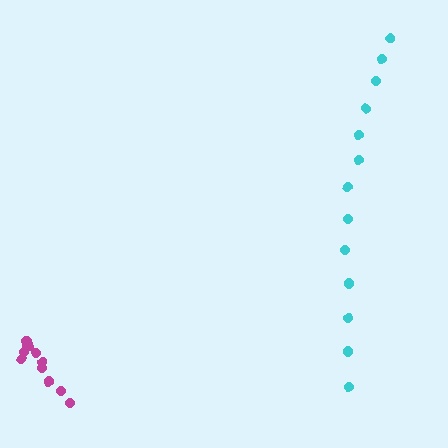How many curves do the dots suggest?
There are 2 distinct paths.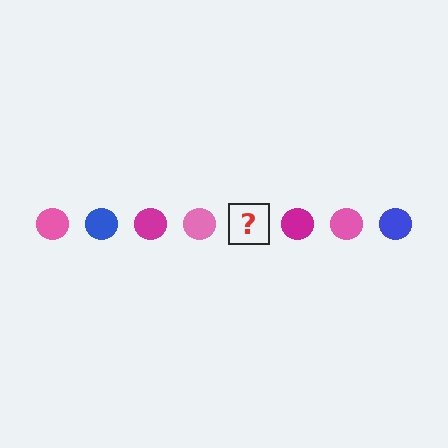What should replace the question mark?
The question mark should be replaced with a blue circle.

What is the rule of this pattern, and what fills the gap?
The rule is that the pattern cycles through pink, blue, magenta circles. The gap should be filled with a blue circle.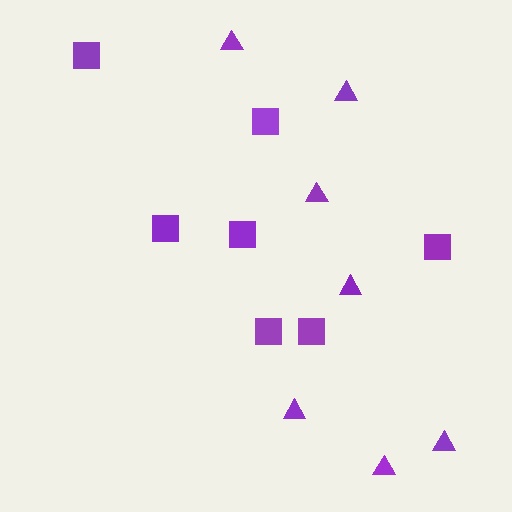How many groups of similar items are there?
There are 2 groups: one group of triangles (7) and one group of squares (7).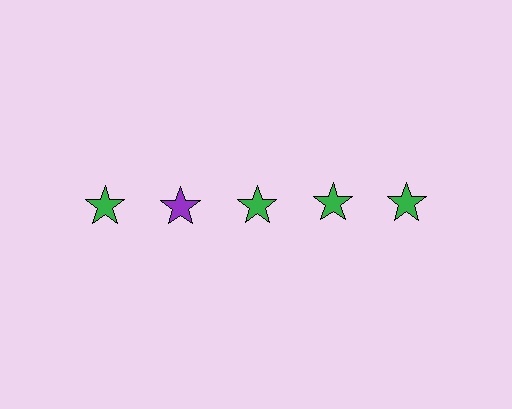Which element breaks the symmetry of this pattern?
The purple star in the top row, second from left column breaks the symmetry. All other shapes are green stars.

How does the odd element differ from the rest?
It has a different color: purple instead of green.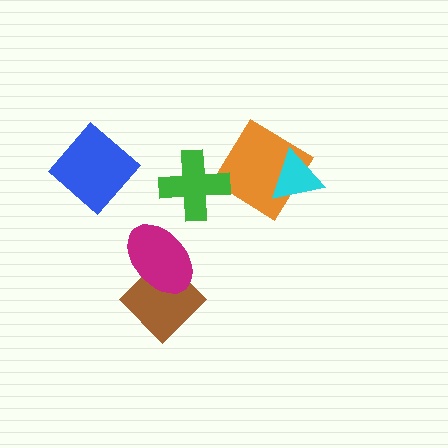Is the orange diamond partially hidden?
Yes, it is partially covered by another shape.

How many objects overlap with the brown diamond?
1 object overlaps with the brown diamond.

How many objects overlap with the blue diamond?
0 objects overlap with the blue diamond.